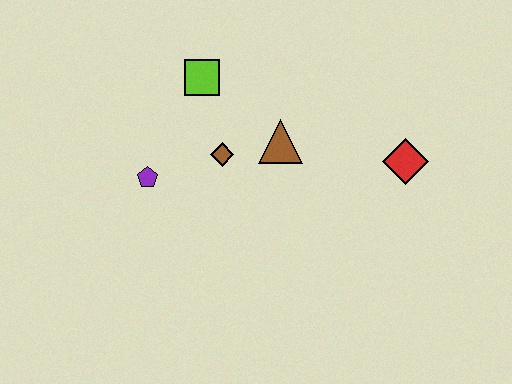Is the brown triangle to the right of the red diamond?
No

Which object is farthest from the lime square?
The red diamond is farthest from the lime square.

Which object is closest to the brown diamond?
The brown triangle is closest to the brown diamond.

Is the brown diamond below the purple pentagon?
No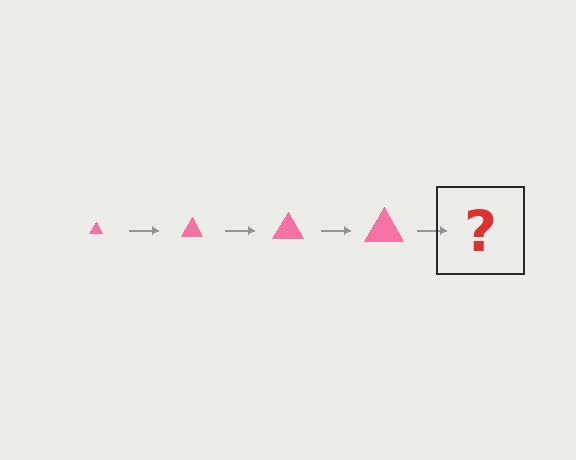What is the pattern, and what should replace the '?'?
The pattern is that the triangle gets progressively larger each step. The '?' should be a pink triangle, larger than the previous one.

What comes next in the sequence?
The next element should be a pink triangle, larger than the previous one.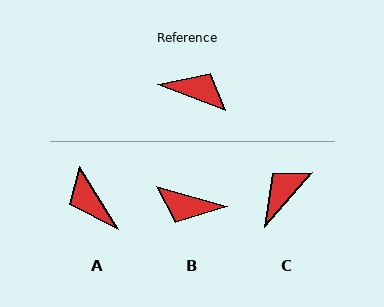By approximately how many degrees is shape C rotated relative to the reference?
Approximately 69 degrees counter-clockwise.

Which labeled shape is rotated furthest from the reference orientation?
B, about 175 degrees away.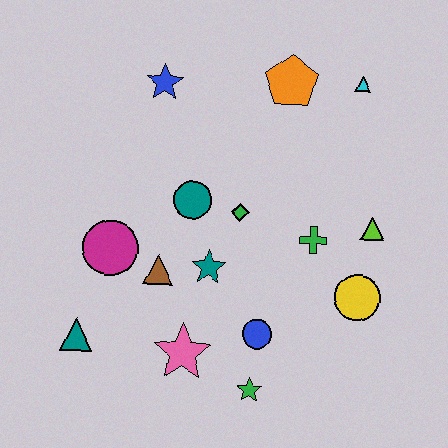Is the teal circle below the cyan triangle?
Yes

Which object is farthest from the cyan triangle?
The teal triangle is farthest from the cyan triangle.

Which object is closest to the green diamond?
The teal circle is closest to the green diamond.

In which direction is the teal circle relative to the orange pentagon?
The teal circle is below the orange pentagon.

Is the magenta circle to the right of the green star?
No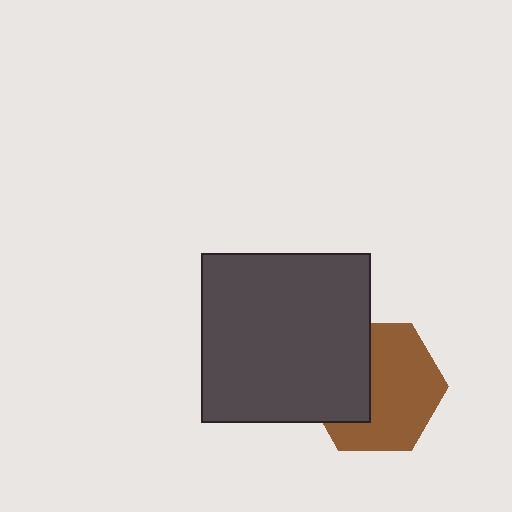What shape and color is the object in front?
The object in front is a dark gray square.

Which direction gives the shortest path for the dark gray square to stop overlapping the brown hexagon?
Moving left gives the shortest separation.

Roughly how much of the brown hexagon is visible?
About half of it is visible (roughly 62%).